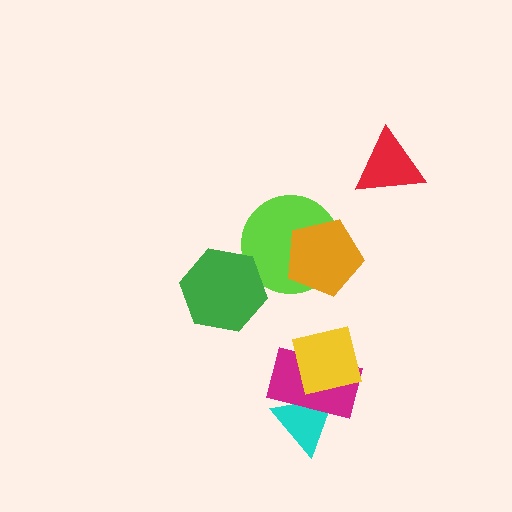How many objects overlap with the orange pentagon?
1 object overlaps with the orange pentagon.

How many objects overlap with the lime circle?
2 objects overlap with the lime circle.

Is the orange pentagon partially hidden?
No, no other shape covers it.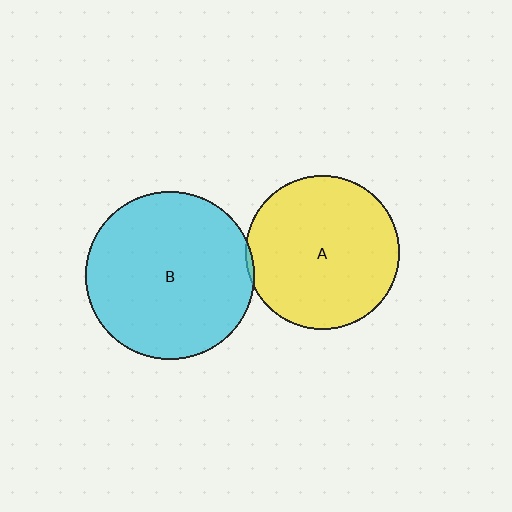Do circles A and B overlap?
Yes.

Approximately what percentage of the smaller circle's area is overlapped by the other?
Approximately 5%.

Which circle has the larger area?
Circle B (cyan).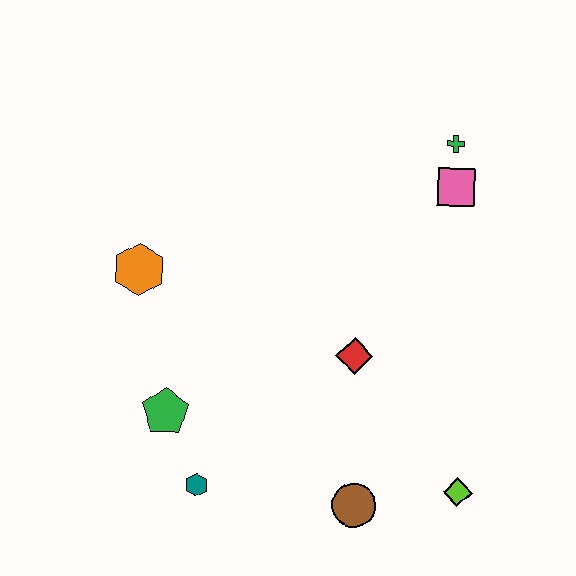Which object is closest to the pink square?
The green cross is closest to the pink square.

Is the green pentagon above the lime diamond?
Yes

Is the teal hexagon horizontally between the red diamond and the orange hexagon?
Yes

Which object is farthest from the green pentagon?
The green cross is farthest from the green pentagon.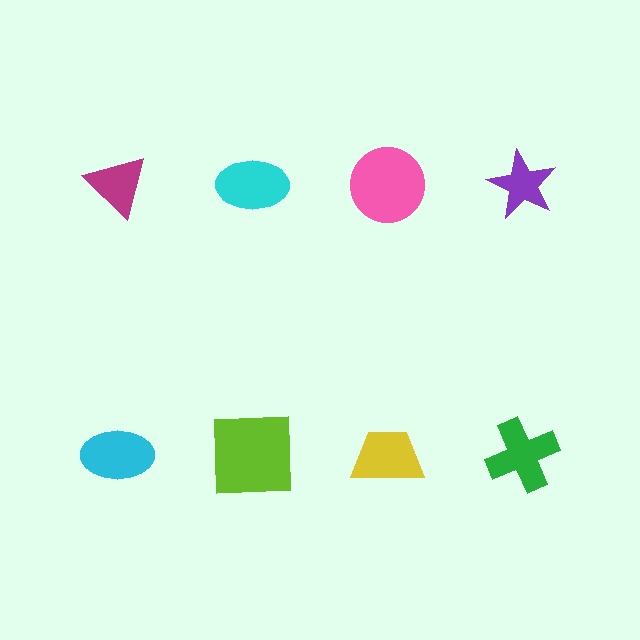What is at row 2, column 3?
A yellow trapezoid.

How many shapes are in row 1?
4 shapes.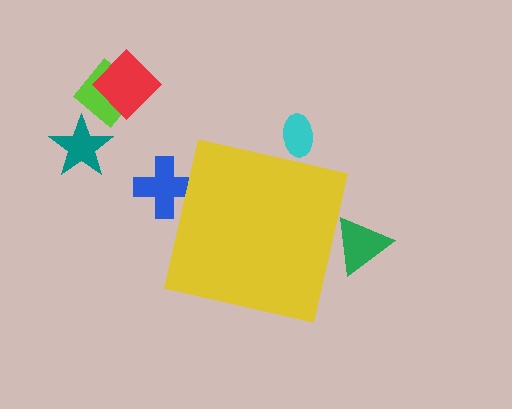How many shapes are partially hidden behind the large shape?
3 shapes are partially hidden.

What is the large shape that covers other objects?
A yellow square.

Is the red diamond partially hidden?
No, the red diamond is fully visible.